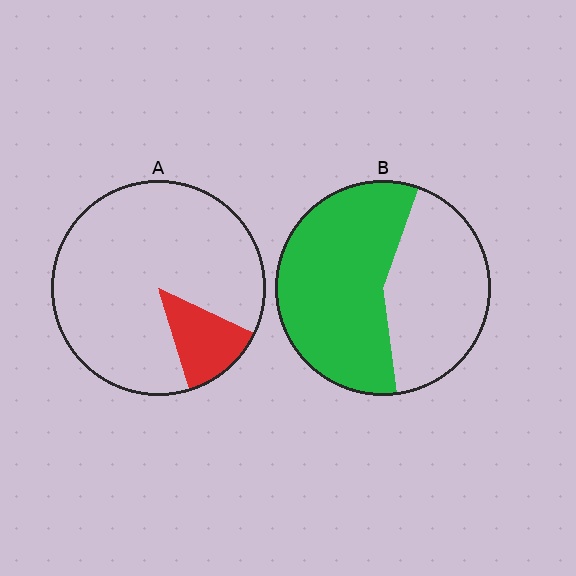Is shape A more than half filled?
No.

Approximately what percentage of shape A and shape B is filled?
A is approximately 15% and B is approximately 60%.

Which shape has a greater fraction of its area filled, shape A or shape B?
Shape B.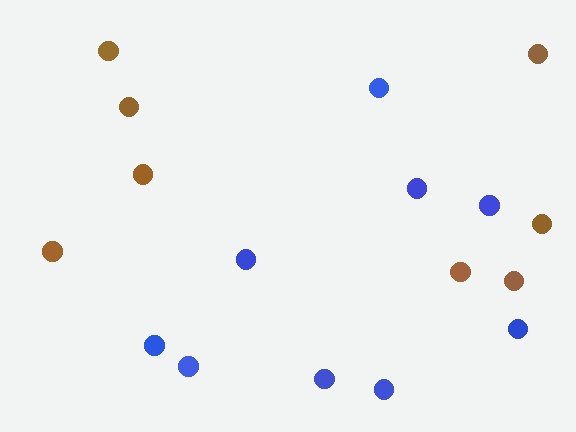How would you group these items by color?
There are 2 groups: one group of brown circles (8) and one group of blue circles (9).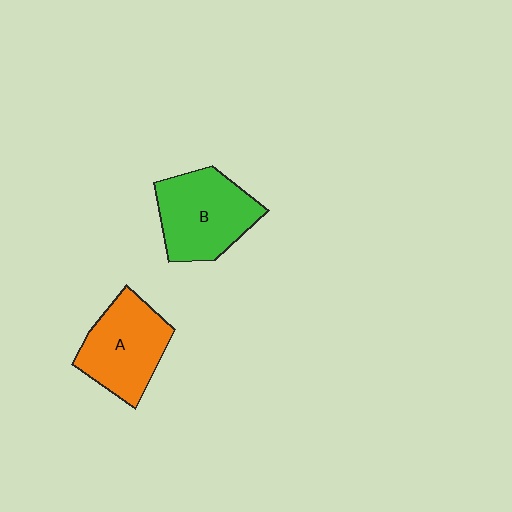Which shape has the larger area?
Shape B (green).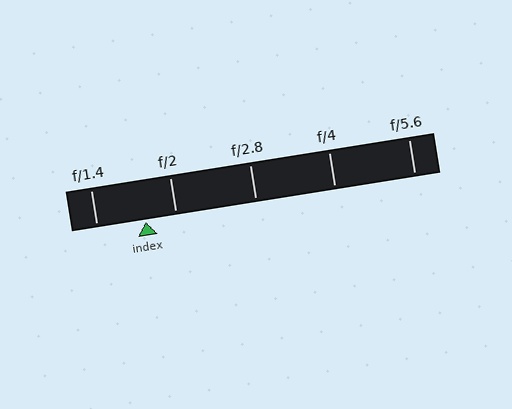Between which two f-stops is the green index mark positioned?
The index mark is between f/1.4 and f/2.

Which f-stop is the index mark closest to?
The index mark is closest to f/2.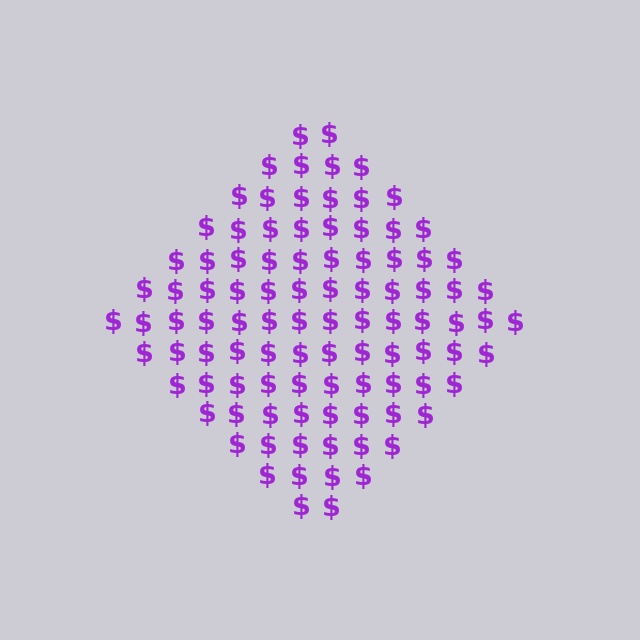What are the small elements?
The small elements are dollar signs.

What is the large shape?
The large shape is a diamond.